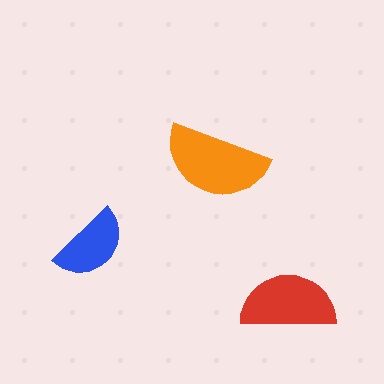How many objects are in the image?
There are 3 objects in the image.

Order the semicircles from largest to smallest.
the orange one, the red one, the blue one.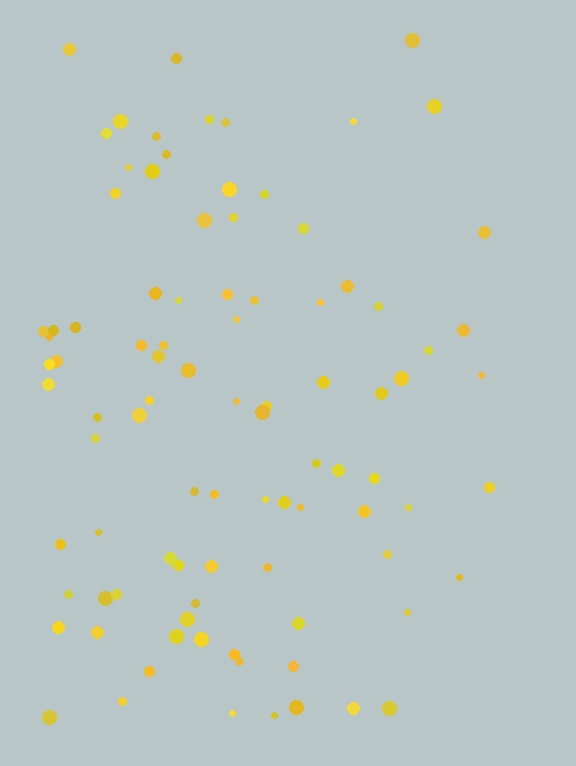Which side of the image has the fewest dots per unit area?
The right.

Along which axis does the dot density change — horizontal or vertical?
Horizontal.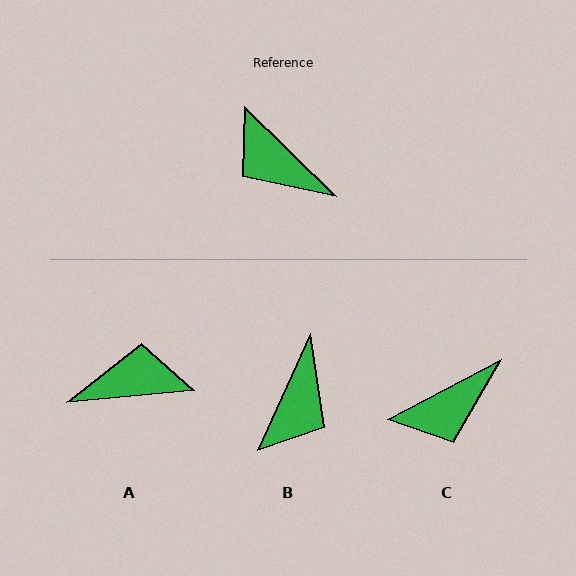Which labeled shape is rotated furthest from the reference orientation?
A, about 130 degrees away.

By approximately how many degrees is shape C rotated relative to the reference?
Approximately 72 degrees counter-clockwise.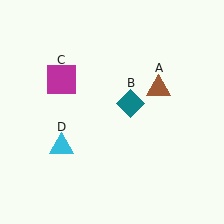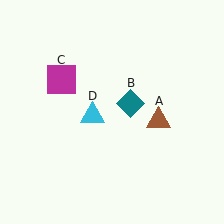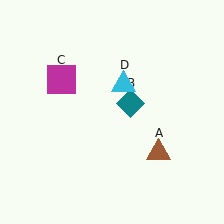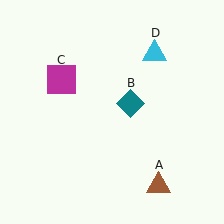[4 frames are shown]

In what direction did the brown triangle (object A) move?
The brown triangle (object A) moved down.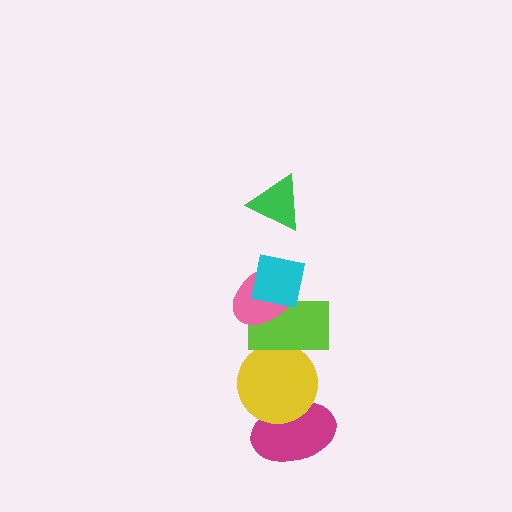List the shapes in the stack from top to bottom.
From top to bottom: the green triangle, the cyan square, the pink ellipse, the lime rectangle, the yellow circle, the magenta ellipse.